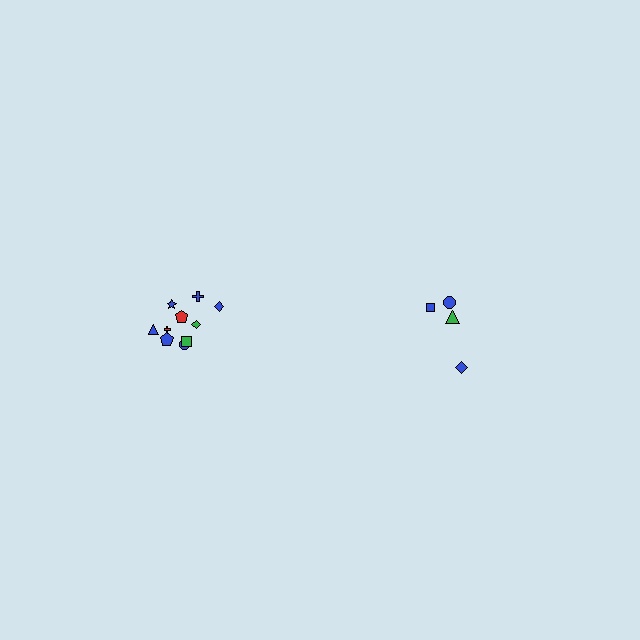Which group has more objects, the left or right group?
The left group.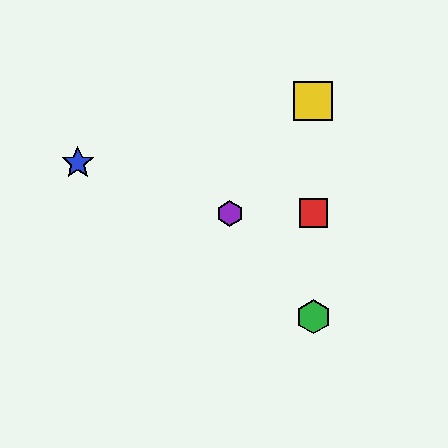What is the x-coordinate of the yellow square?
The yellow square is at x≈313.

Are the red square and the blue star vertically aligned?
No, the red square is at x≈313 and the blue star is at x≈78.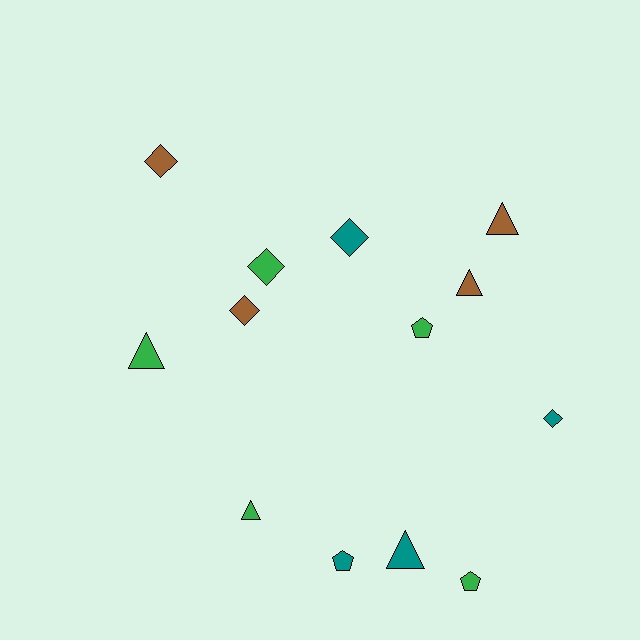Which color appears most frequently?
Green, with 5 objects.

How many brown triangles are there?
There are 2 brown triangles.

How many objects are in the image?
There are 13 objects.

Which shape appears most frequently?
Diamond, with 5 objects.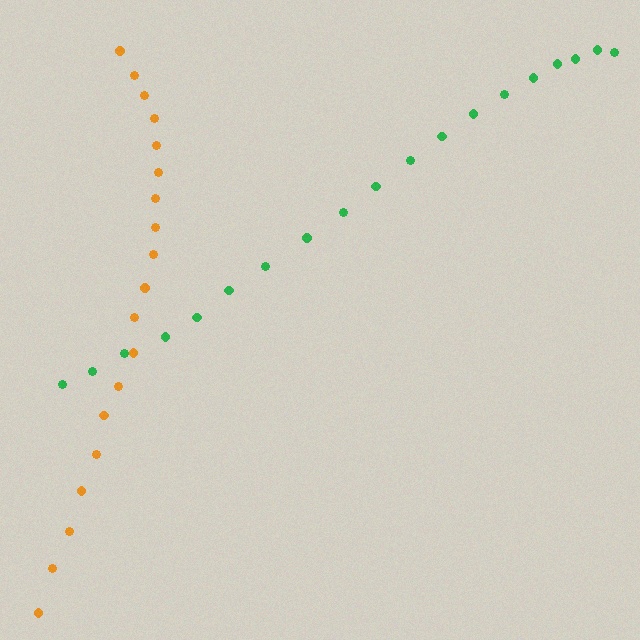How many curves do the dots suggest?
There are 2 distinct paths.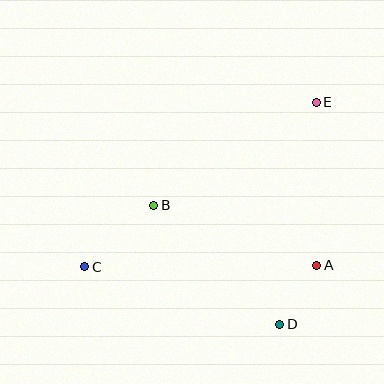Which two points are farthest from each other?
Points C and E are farthest from each other.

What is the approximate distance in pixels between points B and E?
The distance between B and E is approximately 192 pixels.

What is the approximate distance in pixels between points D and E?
The distance between D and E is approximately 225 pixels.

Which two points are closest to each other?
Points A and D are closest to each other.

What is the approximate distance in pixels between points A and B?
The distance between A and B is approximately 174 pixels.